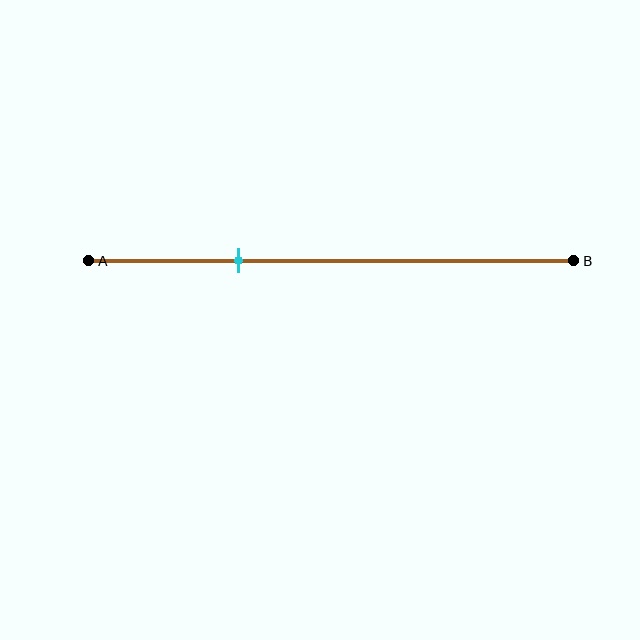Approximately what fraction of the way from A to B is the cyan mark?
The cyan mark is approximately 30% of the way from A to B.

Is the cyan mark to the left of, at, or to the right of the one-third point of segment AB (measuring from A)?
The cyan mark is approximately at the one-third point of segment AB.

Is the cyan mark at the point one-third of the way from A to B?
Yes, the mark is approximately at the one-third point.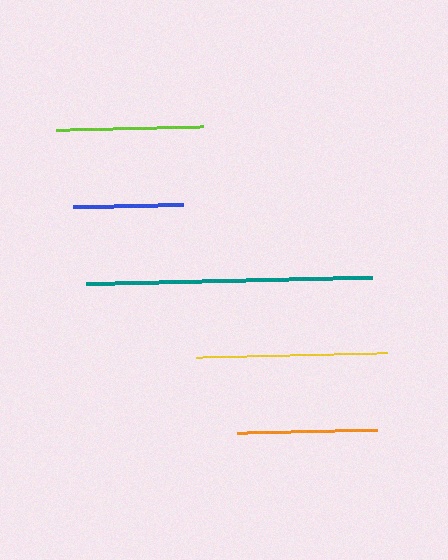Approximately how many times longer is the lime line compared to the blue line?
The lime line is approximately 1.3 times the length of the blue line.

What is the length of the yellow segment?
The yellow segment is approximately 191 pixels long.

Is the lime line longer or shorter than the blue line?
The lime line is longer than the blue line.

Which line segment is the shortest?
The blue line is the shortest at approximately 110 pixels.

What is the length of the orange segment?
The orange segment is approximately 140 pixels long.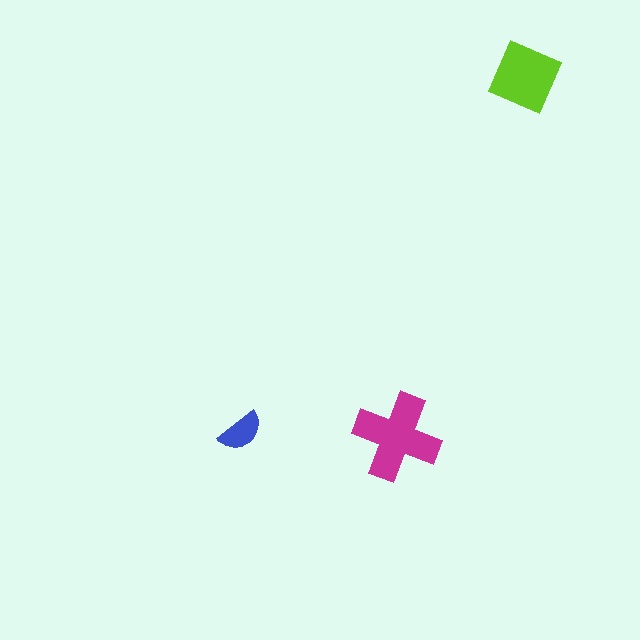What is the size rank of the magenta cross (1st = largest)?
1st.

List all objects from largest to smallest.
The magenta cross, the lime diamond, the blue semicircle.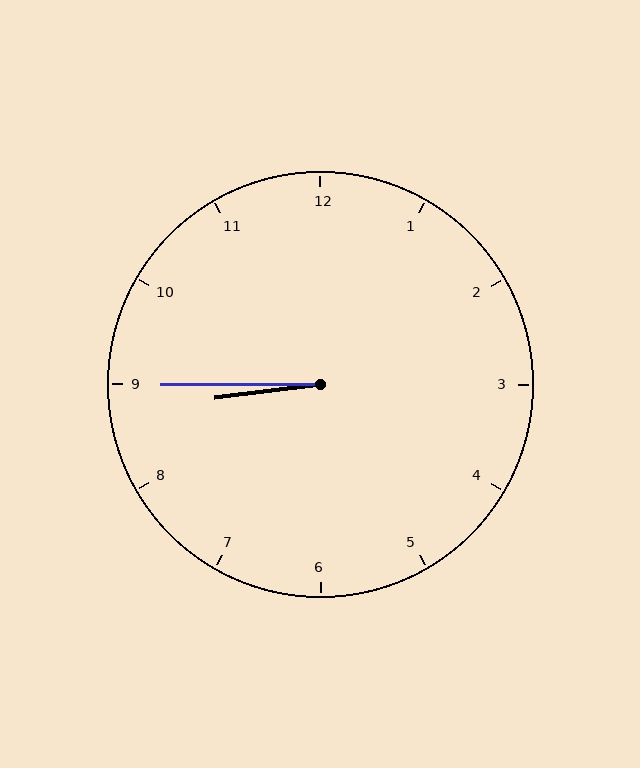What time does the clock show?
8:45.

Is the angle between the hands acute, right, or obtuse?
It is acute.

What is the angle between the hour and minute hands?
Approximately 8 degrees.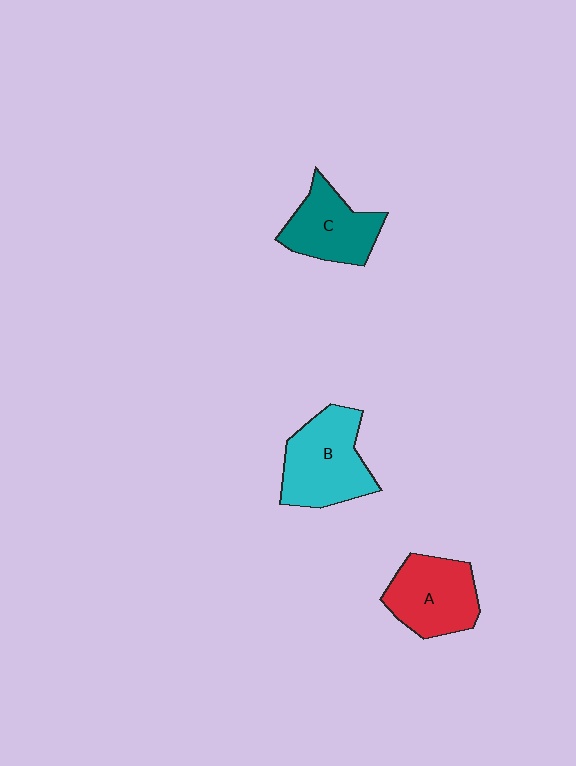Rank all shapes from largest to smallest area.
From largest to smallest: B (cyan), A (red), C (teal).